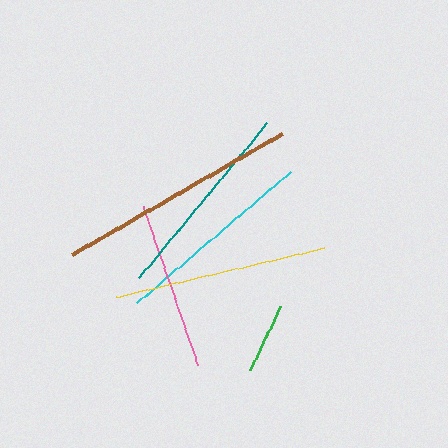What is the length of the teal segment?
The teal segment is approximately 201 pixels long.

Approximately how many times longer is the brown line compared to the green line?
The brown line is approximately 3.4 times the length of the green line.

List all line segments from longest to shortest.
From longest to shortest: brown, yellow, cyan, teal, pink, green.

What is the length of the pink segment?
The pink segment is approximately 168 pixels long.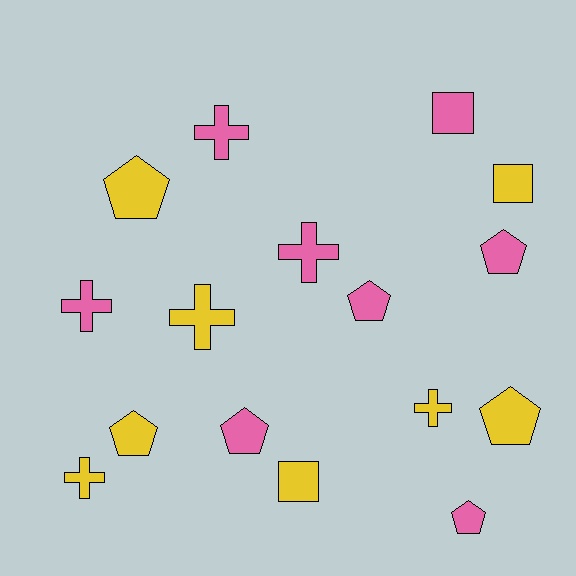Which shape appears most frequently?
Pentagon, with 7 objects.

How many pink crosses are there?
There are 3 pink crosses.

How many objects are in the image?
There are 16 objects.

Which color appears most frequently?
Yellow, with 8 objects.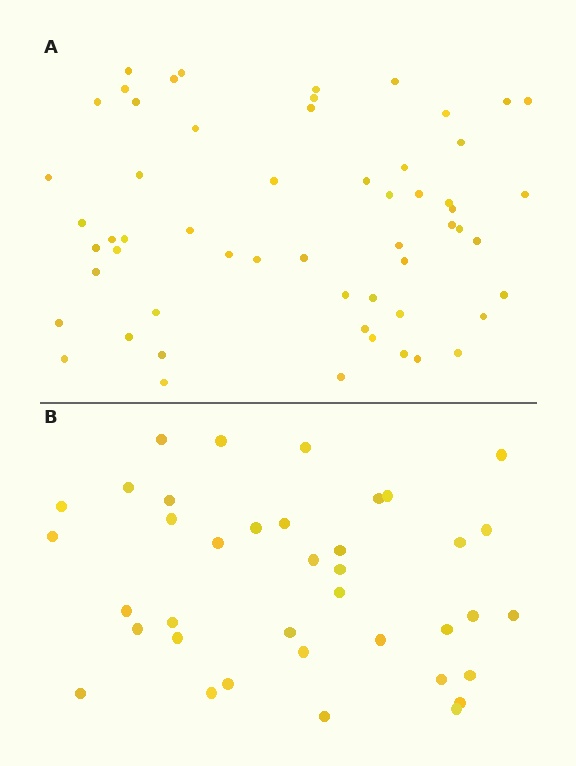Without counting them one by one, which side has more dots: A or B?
Region A (the top region) has more dots.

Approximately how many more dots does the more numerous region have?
Region A has approximately 20 more dots than region B.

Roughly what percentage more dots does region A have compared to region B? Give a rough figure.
About 50% more.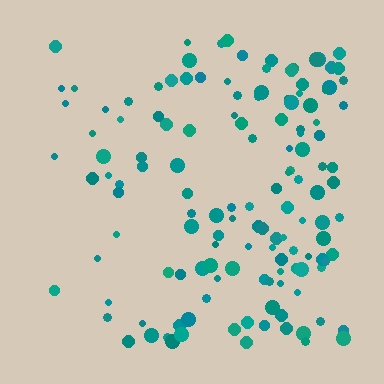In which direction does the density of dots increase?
From left to right, with the right side densest.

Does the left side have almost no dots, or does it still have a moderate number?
Still a moderate number, just noticeably fewer than the right.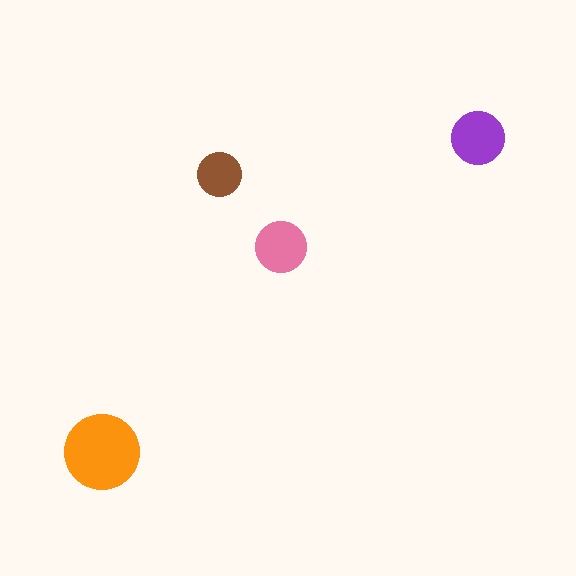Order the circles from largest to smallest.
the orange one, the purple one, the pink one, the brown one.